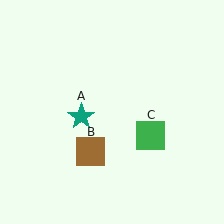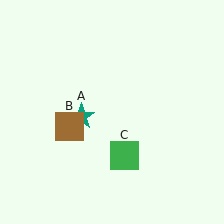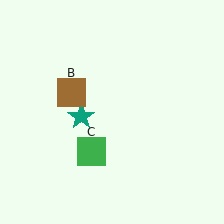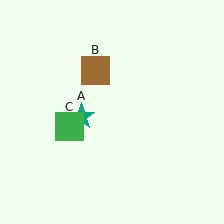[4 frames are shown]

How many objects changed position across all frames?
2 objects changed position: brown square (object B), green square (object C).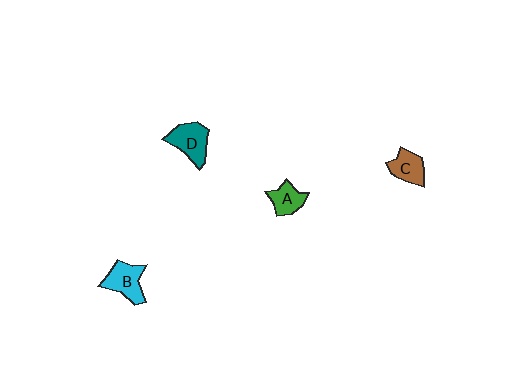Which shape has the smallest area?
Shape A (green).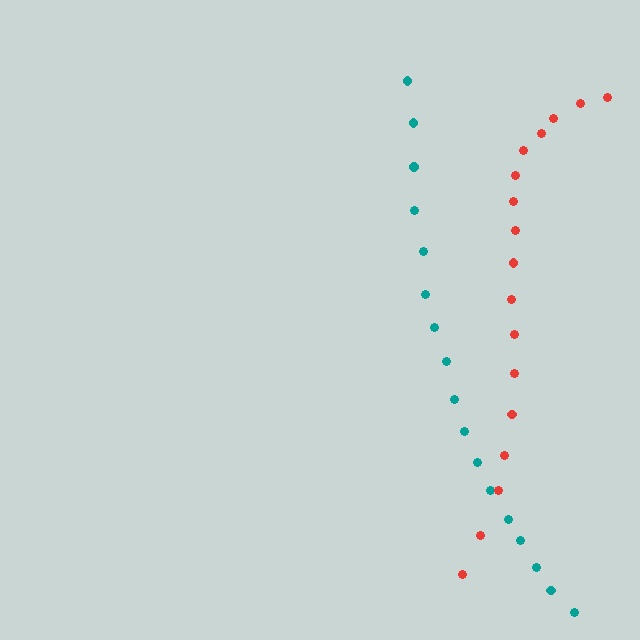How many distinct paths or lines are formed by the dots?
There are 2 distinct paths.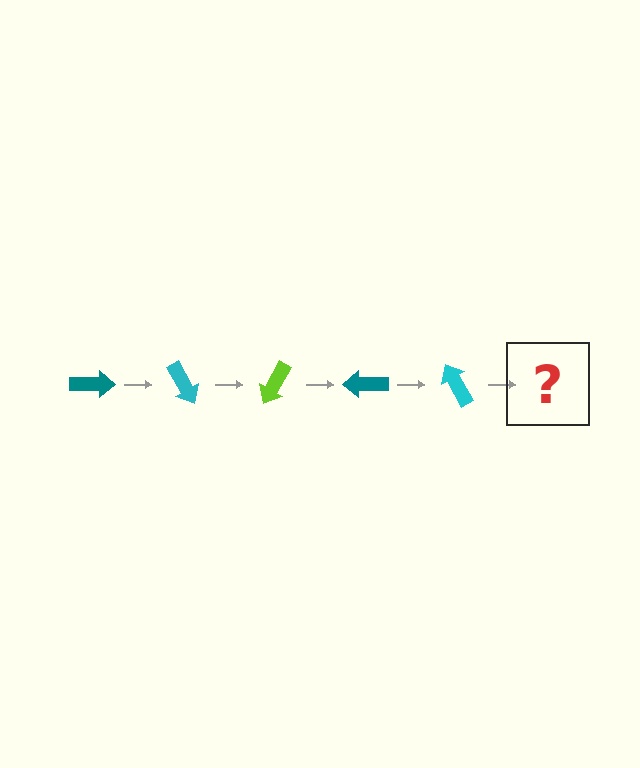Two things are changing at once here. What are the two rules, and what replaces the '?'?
The two rules are that it rotates 60 degrees each step and the color cycles through teal, cyan, and lime. The '?' should be a lime arrow, rotated 300 degrees from the start.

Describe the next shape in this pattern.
It should be a lime arrow, rotated 300 degrees from the start.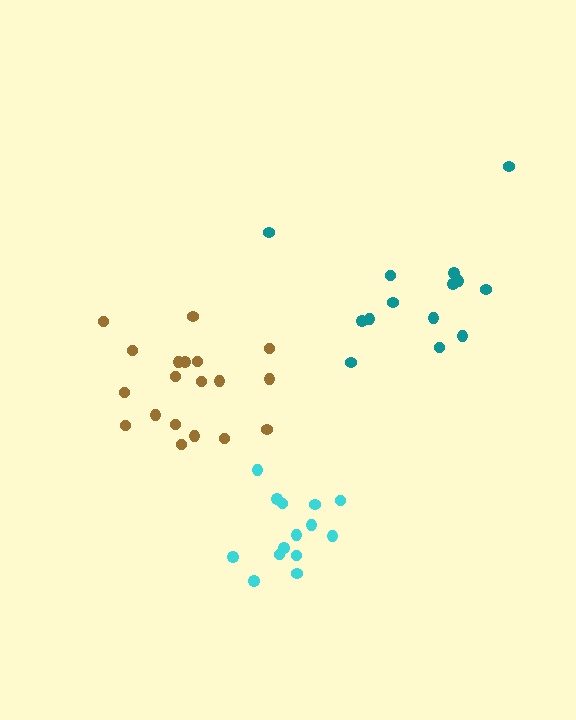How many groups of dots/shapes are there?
There are 3 groups.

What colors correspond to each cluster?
The clusters are colored: teal, brown, cyan.